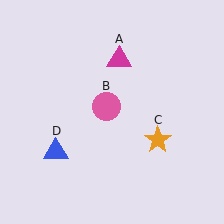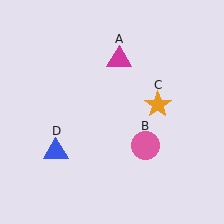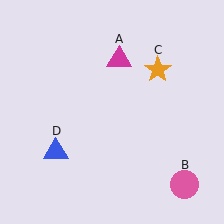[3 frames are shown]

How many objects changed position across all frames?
2 objects changed position: pink circle (object B), orange star (object C).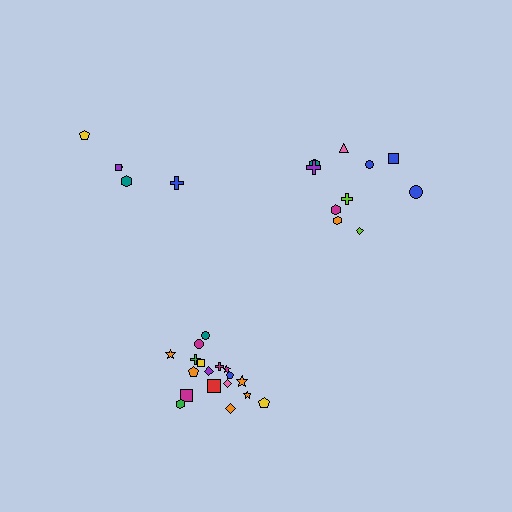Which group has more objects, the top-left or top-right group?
The top-right group.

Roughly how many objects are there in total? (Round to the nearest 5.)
Roughly 35 objects in total.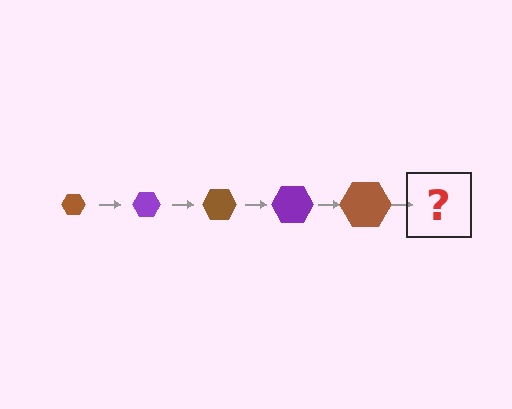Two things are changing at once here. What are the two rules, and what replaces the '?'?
The two rules are that the hexagon grows larger each step and the color cycles through brown and purple. The '?' should be a purple hexagon, larger than the previous one.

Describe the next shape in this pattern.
It should be a purple hexagon, larger than the previous one.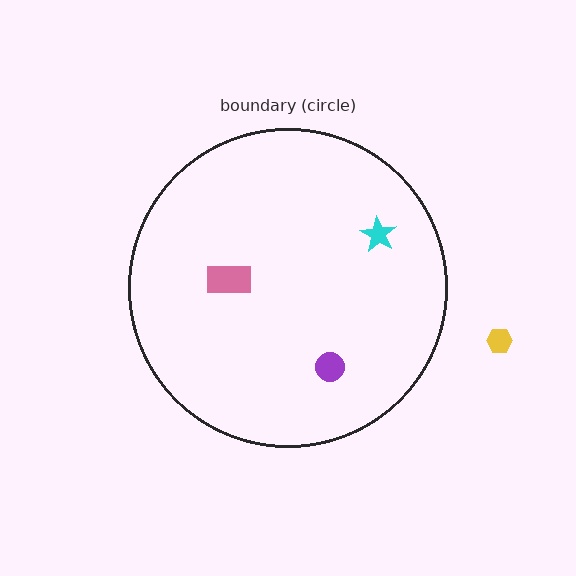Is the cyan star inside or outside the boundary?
Inside.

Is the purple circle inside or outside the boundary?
Inside.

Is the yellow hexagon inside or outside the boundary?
Outside.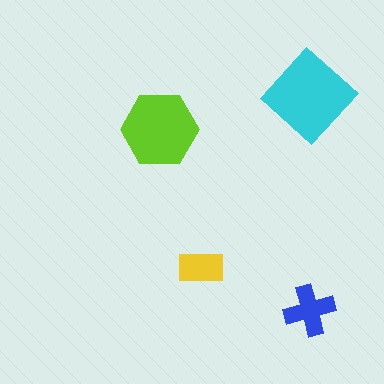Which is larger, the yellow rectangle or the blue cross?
The blue cross.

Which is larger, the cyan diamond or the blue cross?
The cyan diamond.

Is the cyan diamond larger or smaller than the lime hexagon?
Larger.